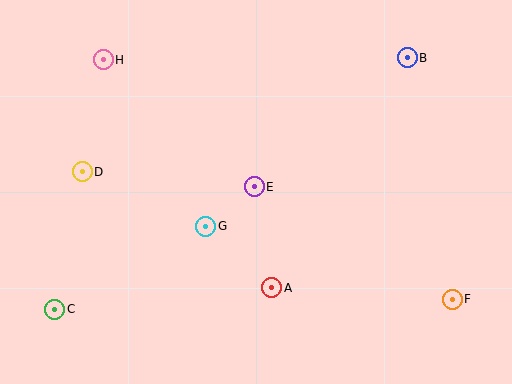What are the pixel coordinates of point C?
Point C is at (55, 309).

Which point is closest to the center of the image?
Point E at (254, 187) is closest to the center.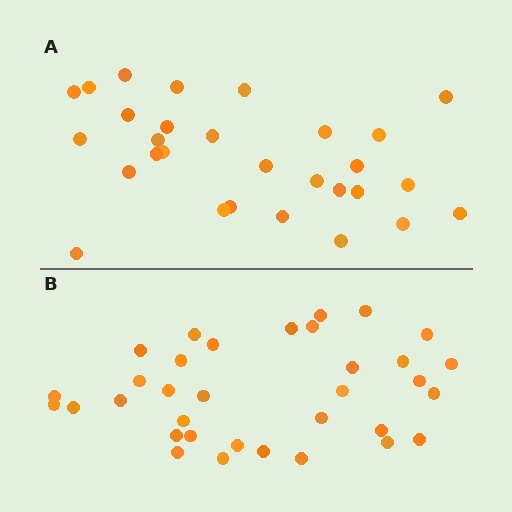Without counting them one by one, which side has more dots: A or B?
Region B (the bottom region) has more dots.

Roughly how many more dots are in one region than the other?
Region B has about 5 more dots than region A.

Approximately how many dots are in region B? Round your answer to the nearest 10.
About 30 dots. (The exact count is 34, which rounds to 30.)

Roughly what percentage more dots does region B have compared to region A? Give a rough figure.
About 15% more.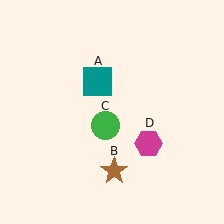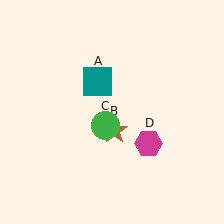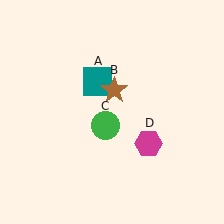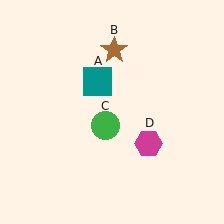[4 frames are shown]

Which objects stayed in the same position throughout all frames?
Teal square (object A) and green circle (object C) and magenta hexagon (object D) remained stationary.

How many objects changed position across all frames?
1 object changed position: brown star (object B).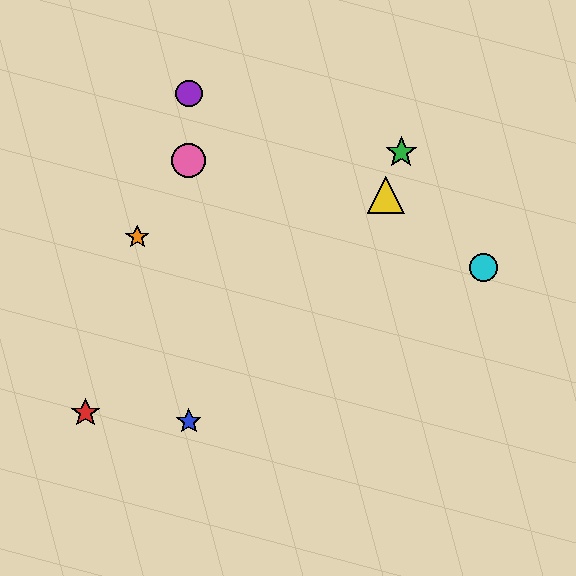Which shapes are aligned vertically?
The blue star, the purple circle, the pink circle are aligned vertically.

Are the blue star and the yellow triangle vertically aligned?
No, the blue star is at x≈189 and the yellow triangle is at x≈386.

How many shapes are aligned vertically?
3 shapes (the blue star, the purple circle, the pink circle) are aligned vertically.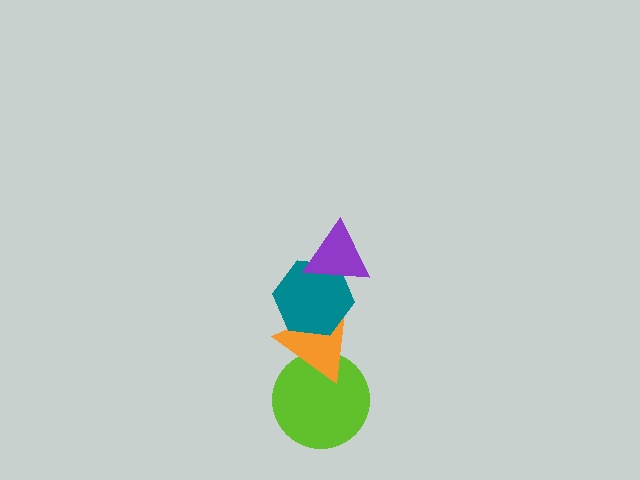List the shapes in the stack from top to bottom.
From top to bottom: the purple triangle, the teal hexagon, the orange triangle, the lime circle.